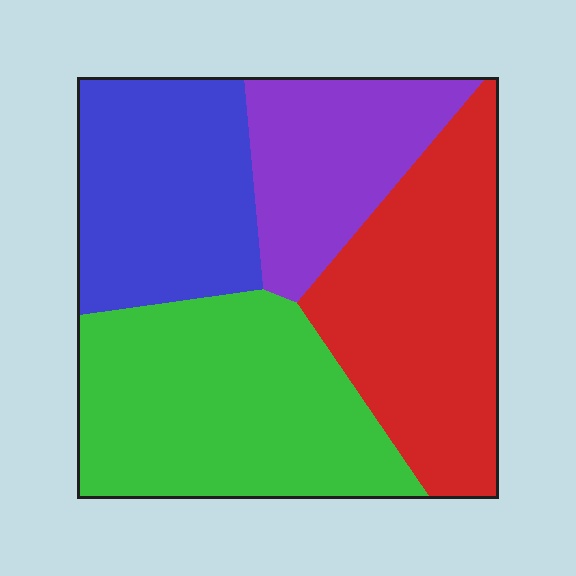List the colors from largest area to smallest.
From largest to smallest: green, red, blue, purple.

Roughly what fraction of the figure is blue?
Blue covers 22% of the figure.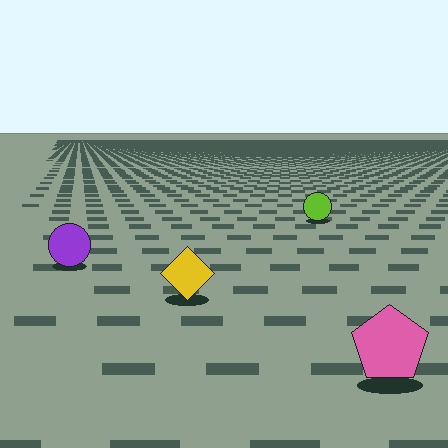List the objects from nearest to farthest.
From nearest to farthest: the pink pentagon, the yellow diamond, the purple circle, the lime circle.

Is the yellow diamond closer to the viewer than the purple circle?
Yes. The yellow diamond is closer — you can tell from the texture gradient: the ground texture is coarser near it.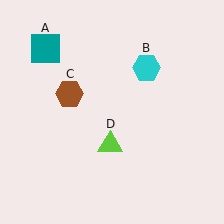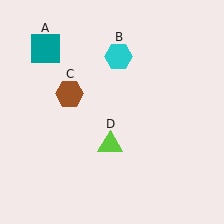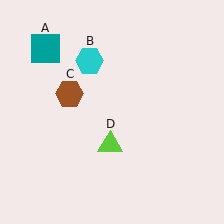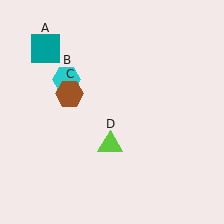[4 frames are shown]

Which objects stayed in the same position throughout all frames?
Teal square (object A) and brown hexagon (object C) and lime triangle (object D) remained stationary.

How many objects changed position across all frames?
1 object changed position: cyan hexagon (object B).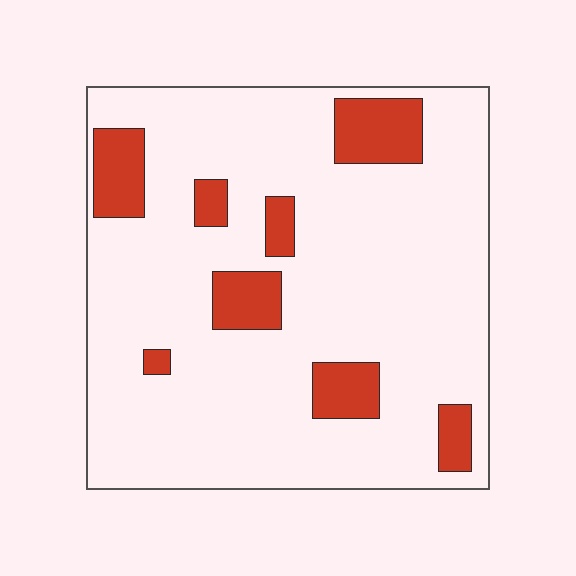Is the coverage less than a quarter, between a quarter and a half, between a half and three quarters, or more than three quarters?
Less than a quarter.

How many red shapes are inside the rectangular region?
8.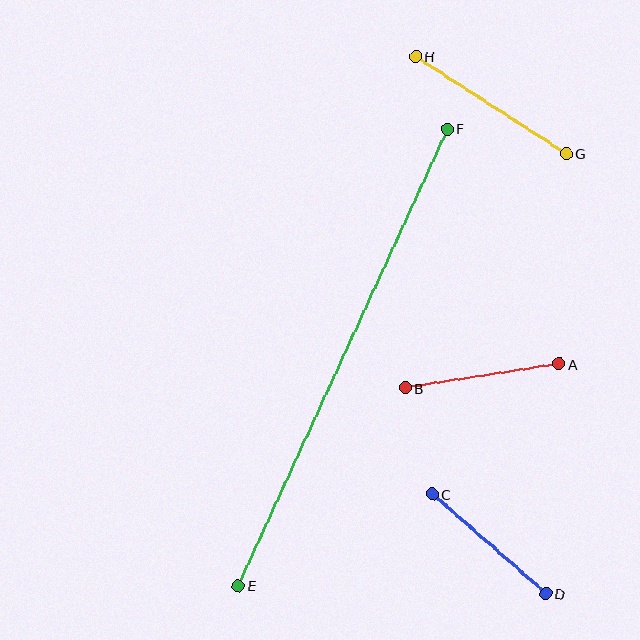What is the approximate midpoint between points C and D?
The midpoint is at approximately (489, 544) pixels.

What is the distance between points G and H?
The distance is approximately 179 pixels.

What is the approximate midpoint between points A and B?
The midpoint is at approximately (482, 376) pixels.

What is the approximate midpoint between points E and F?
The midpoint is at approximately (343, 357) pixels.